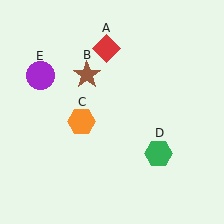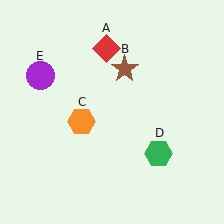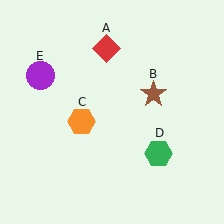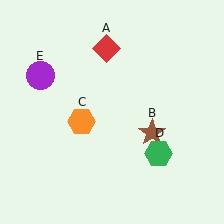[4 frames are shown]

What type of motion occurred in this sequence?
The brown star (object B) rotated clockwise around the center of the scene.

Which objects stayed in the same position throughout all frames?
Red diamond (object A) and orange hexagon (object C) and green hexagon (object D) and purple circle (object E) remained stationary.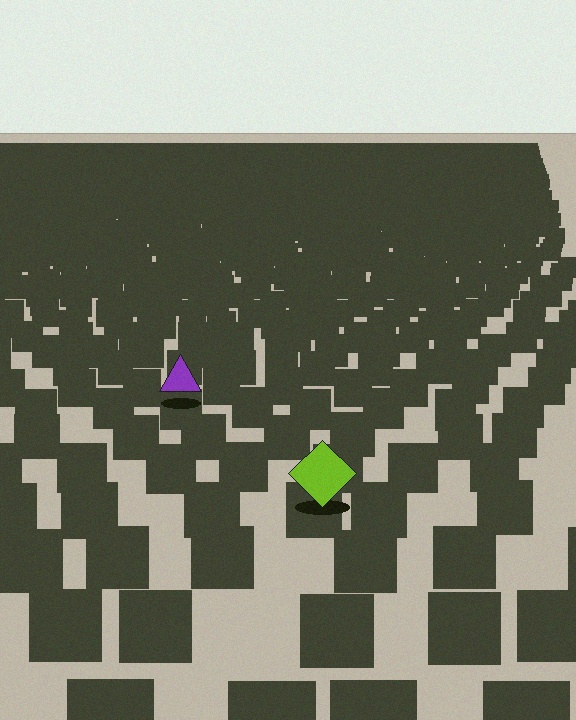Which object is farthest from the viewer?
The purple triangle is farthest from the viewer. It appears smaller and the ground texture around it is denser.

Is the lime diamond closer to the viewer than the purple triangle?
Yes. The lime diamond is closer — you can tell from the texture gradient: the ground texture is coarser near it.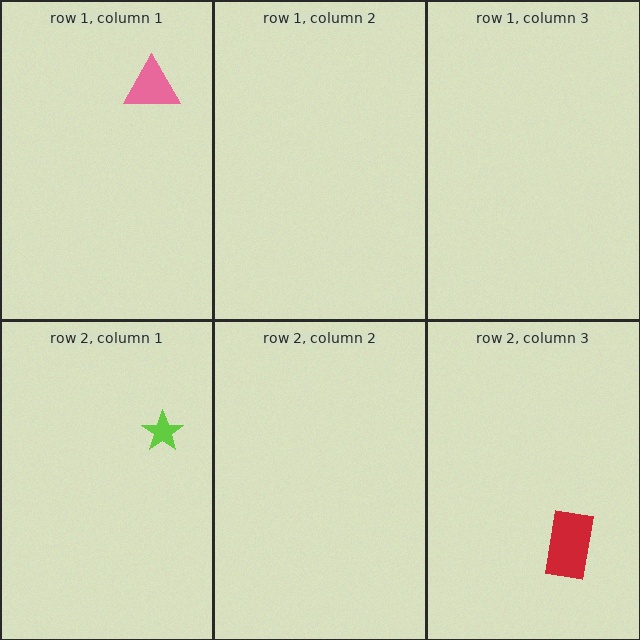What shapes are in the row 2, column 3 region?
The red rectangle.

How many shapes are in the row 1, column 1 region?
1.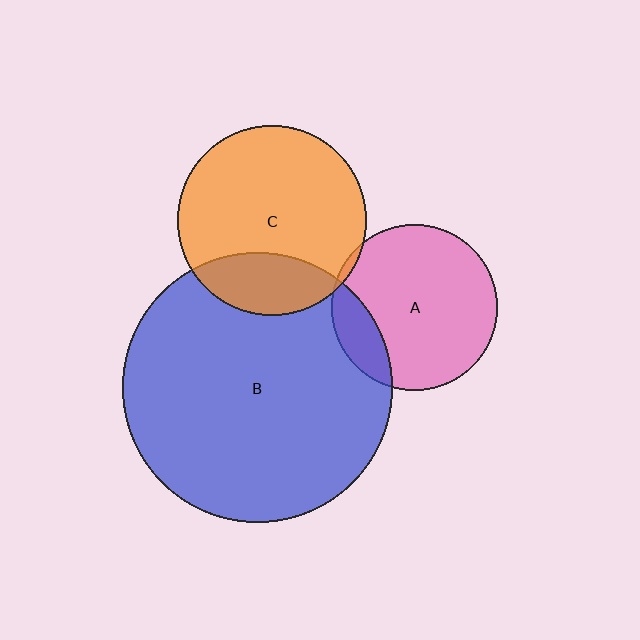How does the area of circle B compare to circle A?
Approximately 2.7 times.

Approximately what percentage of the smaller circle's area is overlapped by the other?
Approximately 5%.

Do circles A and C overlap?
Yes.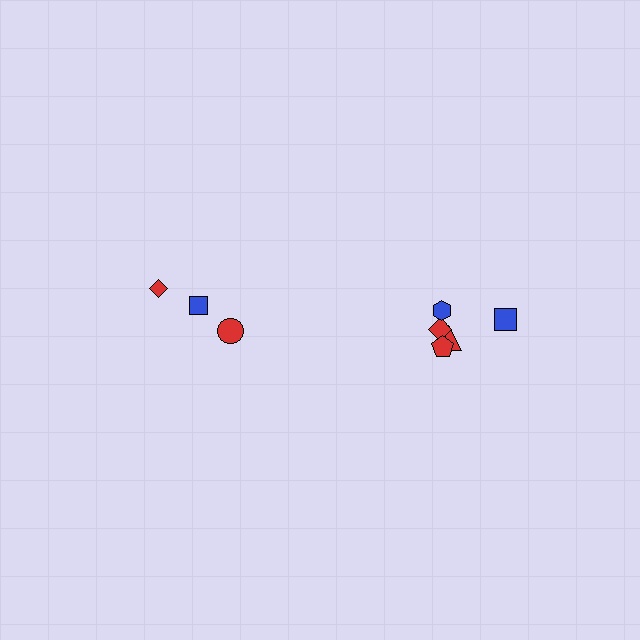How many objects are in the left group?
There are 3 objects.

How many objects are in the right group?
There are 5 objects.